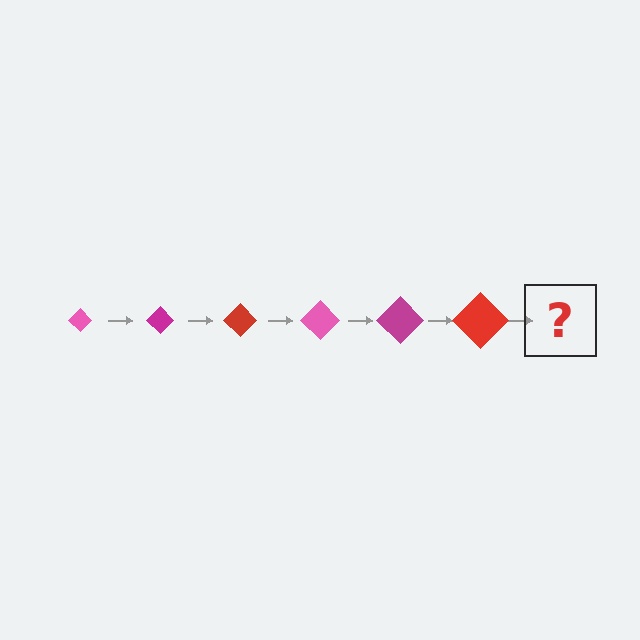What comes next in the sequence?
The next element should be a pink diamond, larger than the previous one.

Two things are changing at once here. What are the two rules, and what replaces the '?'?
The two rules are that the diamond grows larger each step and the color cycles through pink, magenta, and red. The '?' should be a pink diamond, larger than the previous one.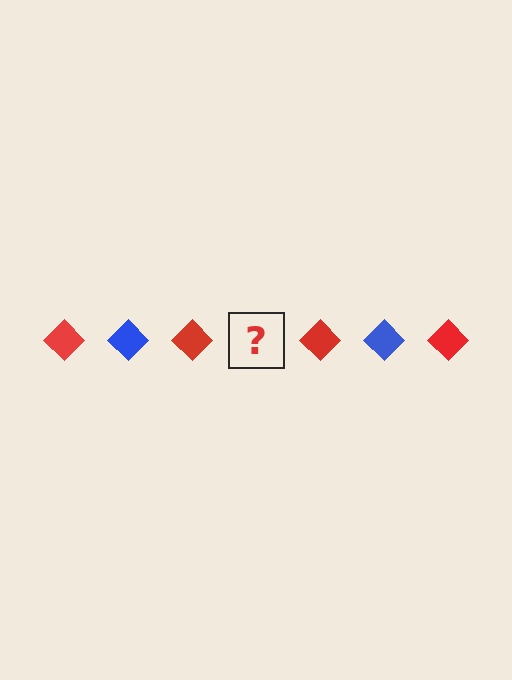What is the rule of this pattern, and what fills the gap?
The rule is that the pattern cycles through red, blue diamonds. The gap should be filled with a blue diamond.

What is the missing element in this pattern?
The missing element is a blue diamond.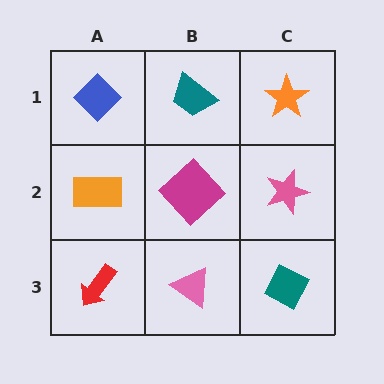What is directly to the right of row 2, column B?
A pink star.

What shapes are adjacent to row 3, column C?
A pink star (row 2, column C), a pink triangle (row 3, column B).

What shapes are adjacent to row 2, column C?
An orange star (row 1, column C), a teal diamond (row 3, column C), a magenta diamond (row 2, column B).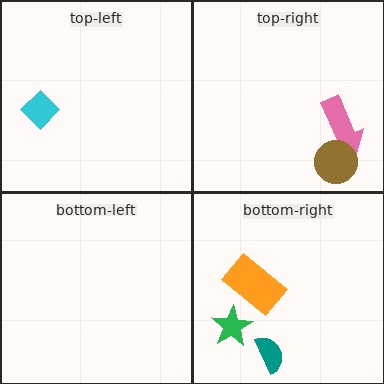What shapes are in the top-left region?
The cyan diamond.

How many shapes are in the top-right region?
2.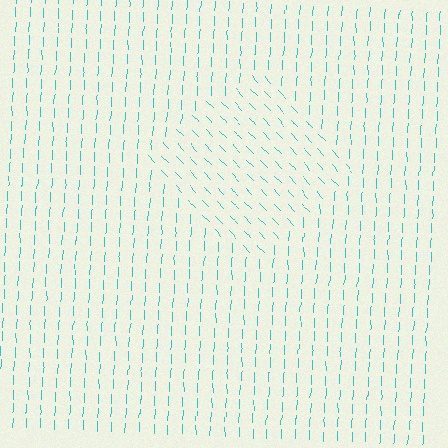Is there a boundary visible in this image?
Yes, there is a texture boundary formed by a change in line orientation.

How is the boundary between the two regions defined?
The boundary is defined purely by a change in line orientation (approximately 45 degrees difference). All lines are the same color and thickness.